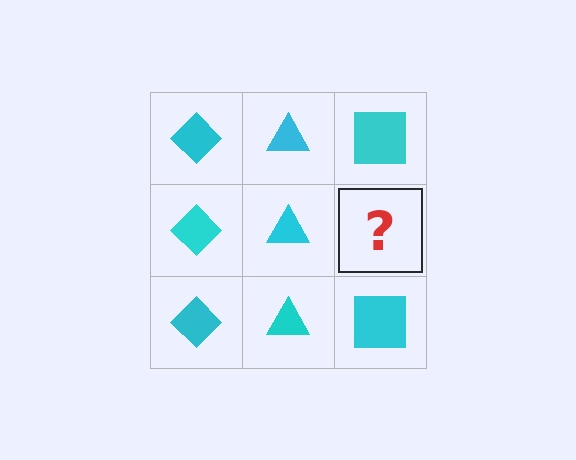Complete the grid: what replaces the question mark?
The question mark should be replaced with a cyan square.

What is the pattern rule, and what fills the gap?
The rule is that each column has a consistent shape. The gap should be filled with a cyan square.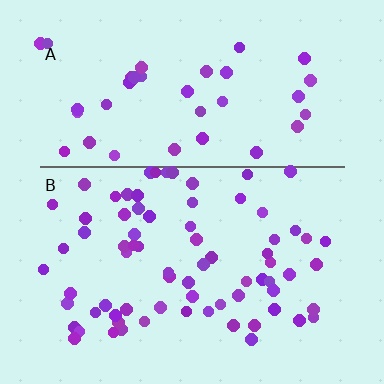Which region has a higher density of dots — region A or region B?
B (the bottom).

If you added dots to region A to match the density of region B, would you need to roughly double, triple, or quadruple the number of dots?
Approximately double.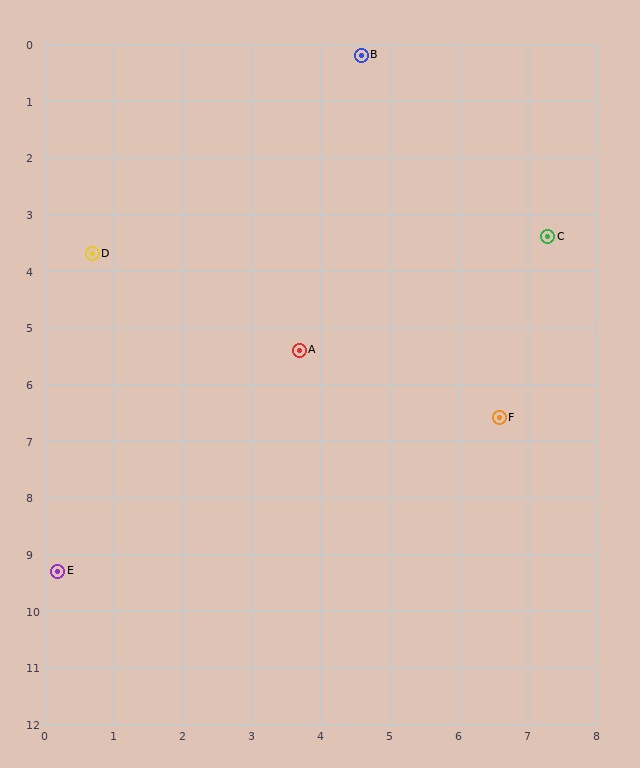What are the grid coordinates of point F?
Point F is at approximately (6.6, 6.6).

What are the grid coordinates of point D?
Point D is at approximately (0.7, 3.7).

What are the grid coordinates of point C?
Point C is at approximately (7.3, 3.4).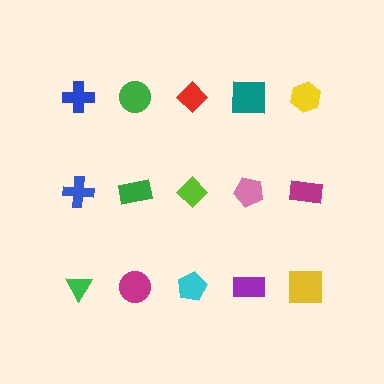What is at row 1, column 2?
A green circle.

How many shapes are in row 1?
5 shapes.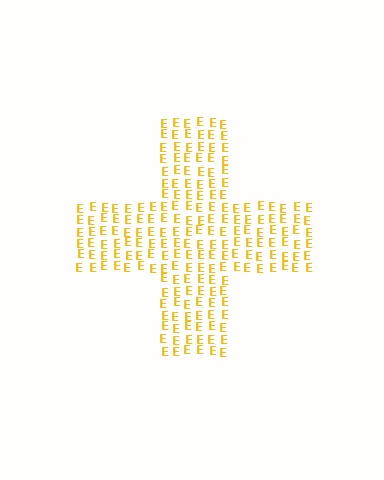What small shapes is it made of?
It is made of small letter E's.